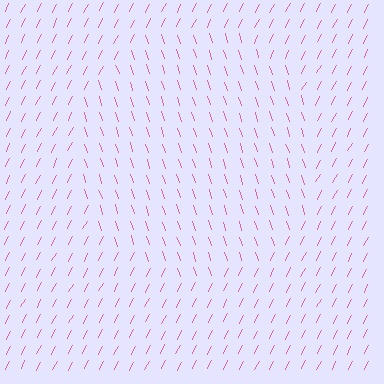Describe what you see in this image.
The image is filled with small pink line segments. A circle region in the image has lines oriented differently from the surrounding lines, creating a visible texture boundary.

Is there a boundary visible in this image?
Yes, there is a texture boundary formed by a change in line orientation.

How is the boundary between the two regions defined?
The boundary is defined purely by a change in line orientation (approximately 45 degrees difference). All lines are the same color and thickness.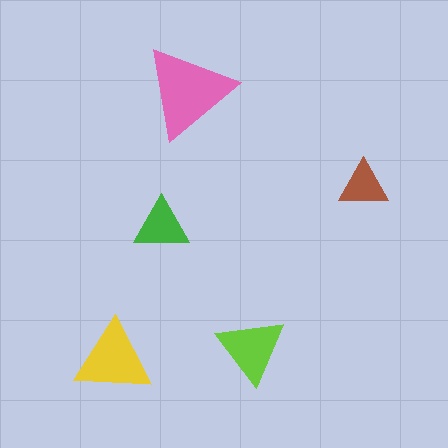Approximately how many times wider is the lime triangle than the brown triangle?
About 1.5 times wider.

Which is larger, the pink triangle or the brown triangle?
The pink one.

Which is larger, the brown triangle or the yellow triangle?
The yellow one.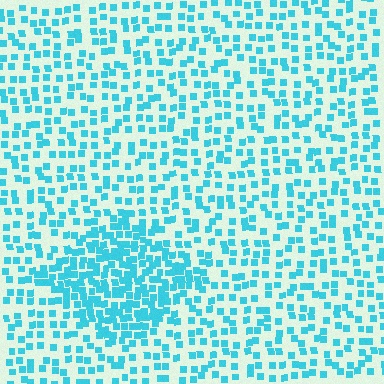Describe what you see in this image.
The image contains small cyan elements arranged at two different densities. A diamond-shaped region is visible where the elements are more densely packed than the surrounding area.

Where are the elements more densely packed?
The elements are more densely packed inside the diamond boundary.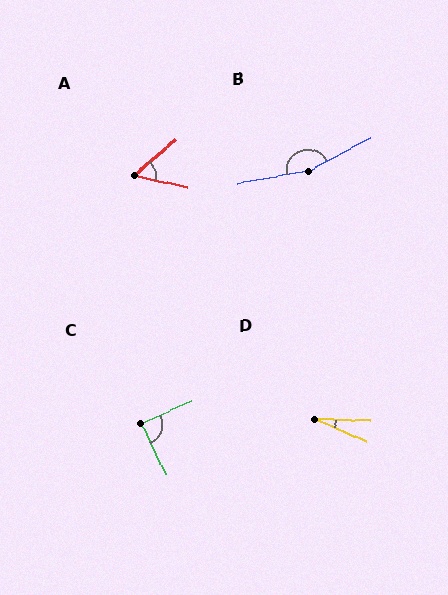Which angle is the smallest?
D, at approximately 22 degrees.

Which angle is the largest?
B, at approximately 162 degrees.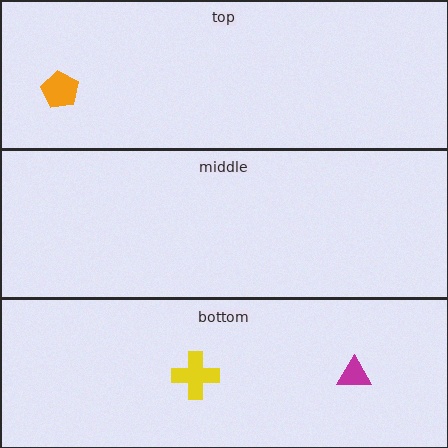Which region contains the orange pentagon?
The top region.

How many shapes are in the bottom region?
2.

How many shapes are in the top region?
1.